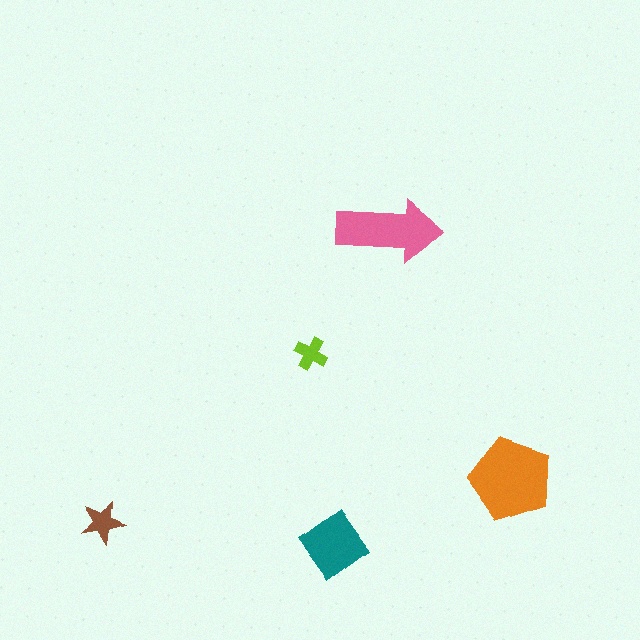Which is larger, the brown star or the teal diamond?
The teal diamond.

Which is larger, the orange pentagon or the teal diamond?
The orange pentagon.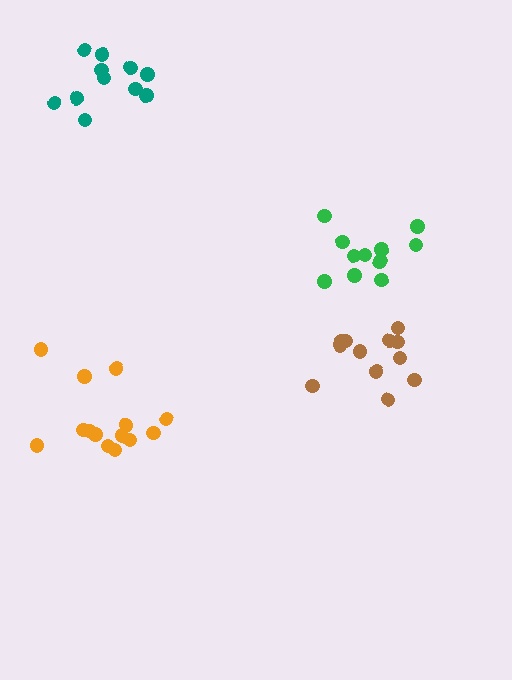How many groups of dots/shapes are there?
There are 4 groups.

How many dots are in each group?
Group 1: 11 dots, Group 2: 14 dots, Group 3: 12 dots, Group 4: 11 dots (48 total).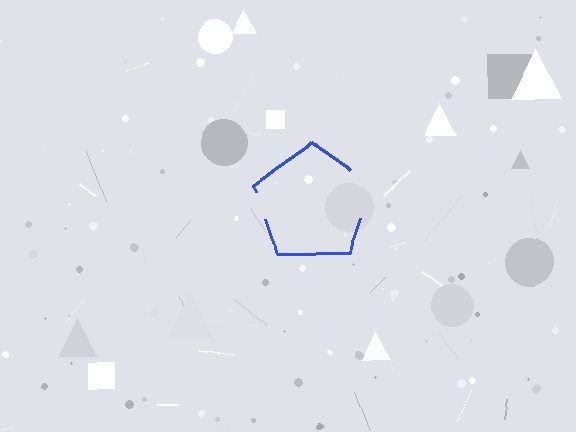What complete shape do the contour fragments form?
The contour fragments form a pentagon.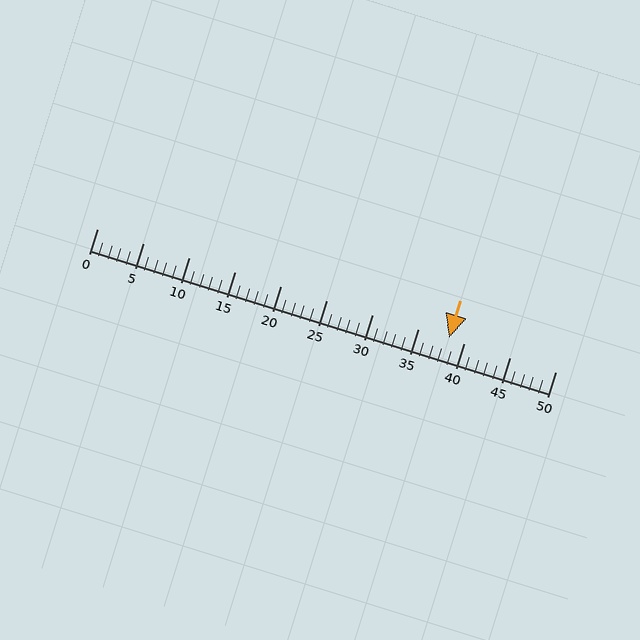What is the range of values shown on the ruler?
The ruler shows values from 0 to 50.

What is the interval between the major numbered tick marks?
The major tick marks are spaced 5 units apart.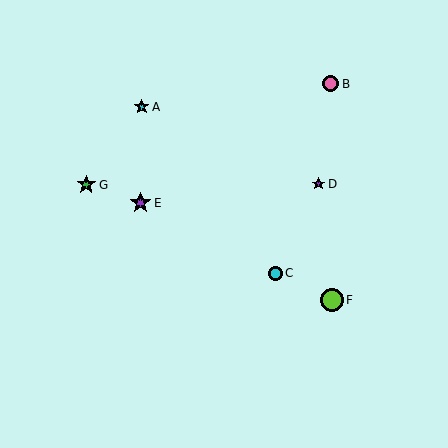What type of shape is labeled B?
Shape B is a pink circle.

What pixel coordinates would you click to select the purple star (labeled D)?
Click at (318, 184) to select the purple star D.